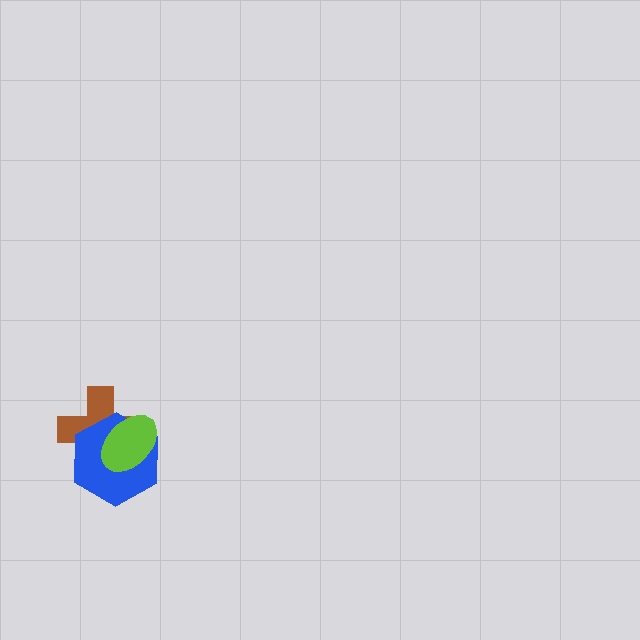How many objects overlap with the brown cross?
2 objects overlap with the brown cross.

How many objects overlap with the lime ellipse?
2 objects overlap with the lime ellipse.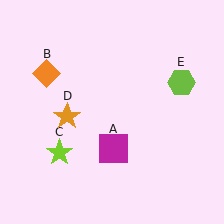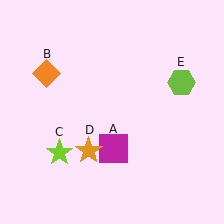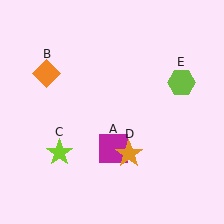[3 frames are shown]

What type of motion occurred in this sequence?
The orange star (object D) rotated counterclockwise around the center of the scene.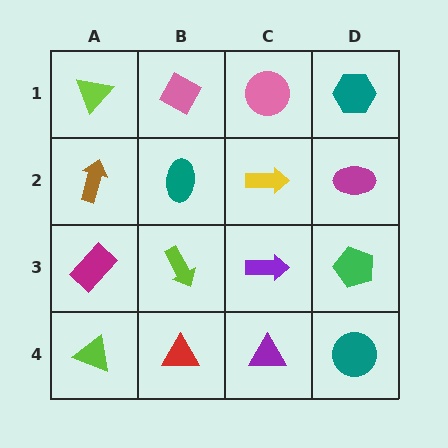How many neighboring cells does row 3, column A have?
3.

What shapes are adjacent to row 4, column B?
A lime arrow (row 3, column B), a lime triangle (row 4, column A), a purple triangle (row 4, column C).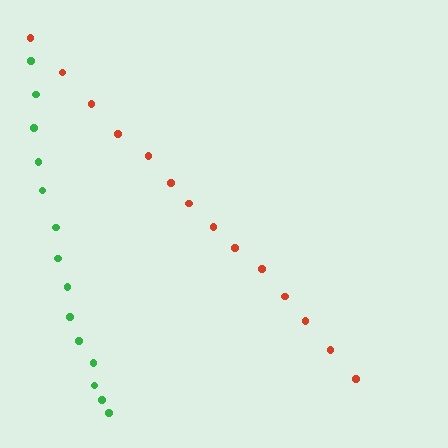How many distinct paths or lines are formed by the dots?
There are 2 distinct paths.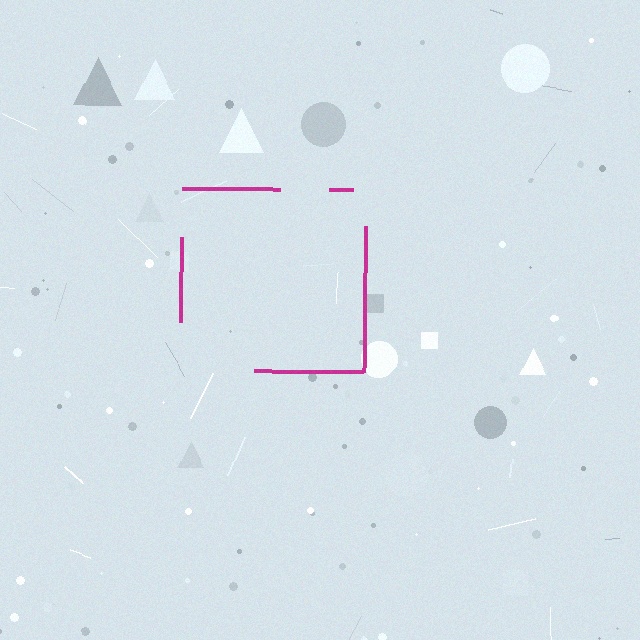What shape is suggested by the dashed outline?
The dashed outline suggests a square.